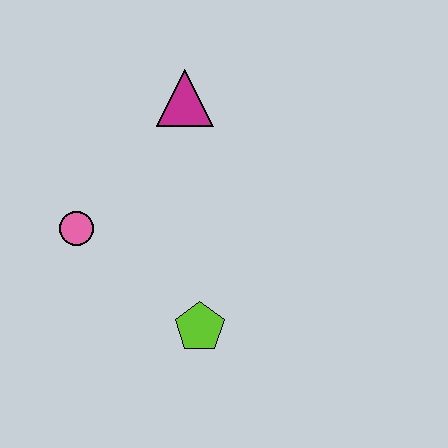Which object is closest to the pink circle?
The lime pentagon is closest to the pink circle.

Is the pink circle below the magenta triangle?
Yes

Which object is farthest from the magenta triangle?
The lime pentagon is farthest from the magenta triangle.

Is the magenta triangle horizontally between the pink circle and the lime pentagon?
Yes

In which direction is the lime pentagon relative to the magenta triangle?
The lime pentagon is below the magenta triangle.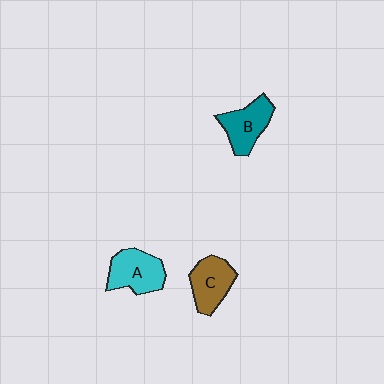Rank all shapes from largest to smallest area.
From largest to smallest: A (cyan), B (teal), C (brown).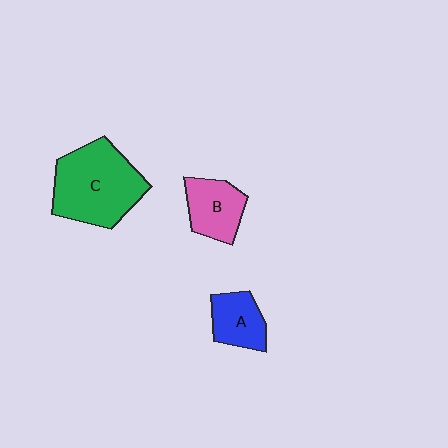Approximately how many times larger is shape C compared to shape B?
Approximately 2.0 times.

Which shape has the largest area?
Shape C (green).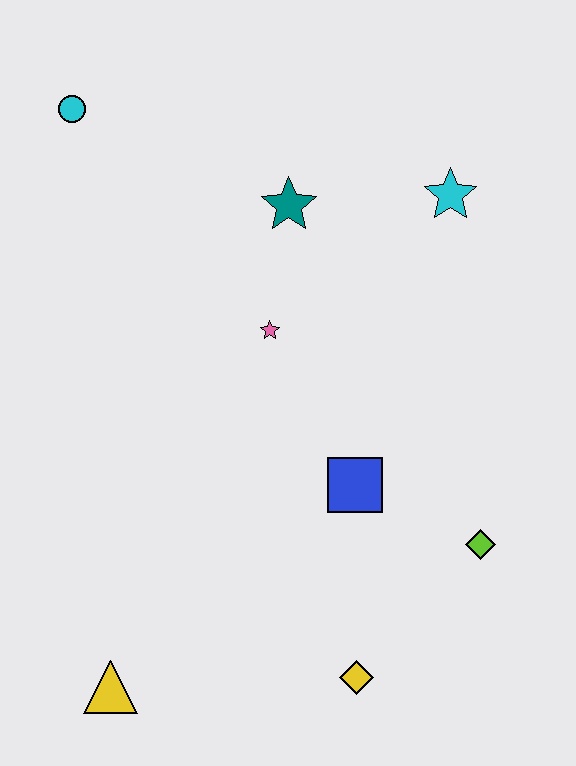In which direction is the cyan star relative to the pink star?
The cyan star is to the right of the pink star.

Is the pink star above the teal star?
No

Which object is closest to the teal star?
The pink star is closest to the teal star.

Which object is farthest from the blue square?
The cyan circle is farthest from the blue square.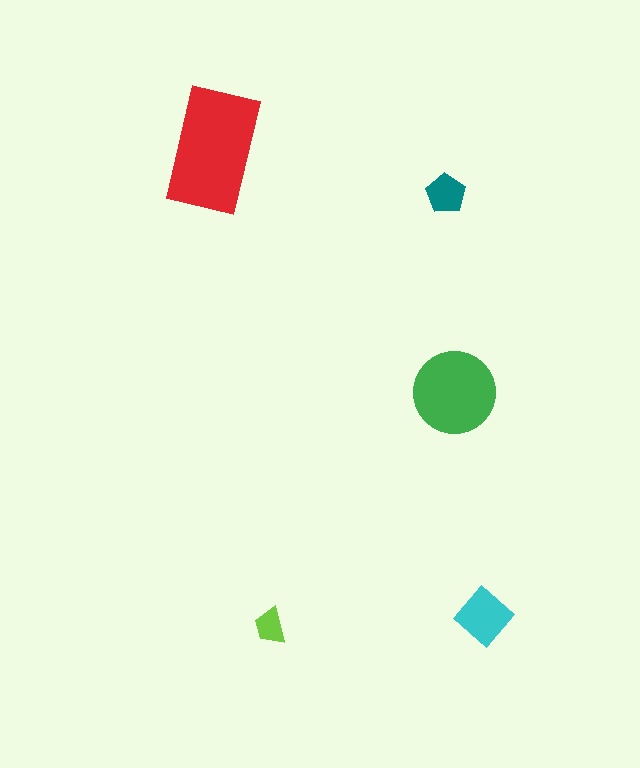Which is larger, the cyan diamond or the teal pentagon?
The cyan diamond.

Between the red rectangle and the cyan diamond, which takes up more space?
The red rectangle.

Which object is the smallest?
The lime trapezoid.